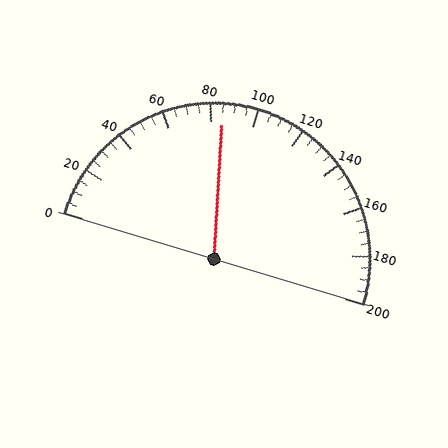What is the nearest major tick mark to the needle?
The nearest major tick mark is 80.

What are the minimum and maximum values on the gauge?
The gauge ranges from 0 to 200.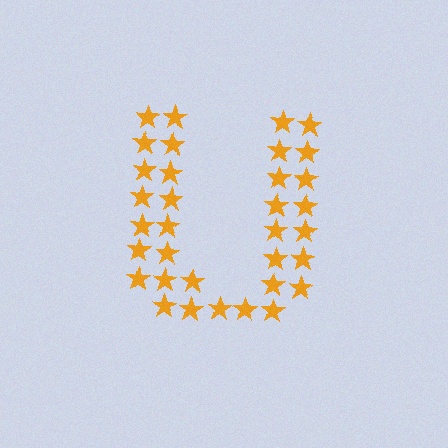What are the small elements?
The small elements are stars.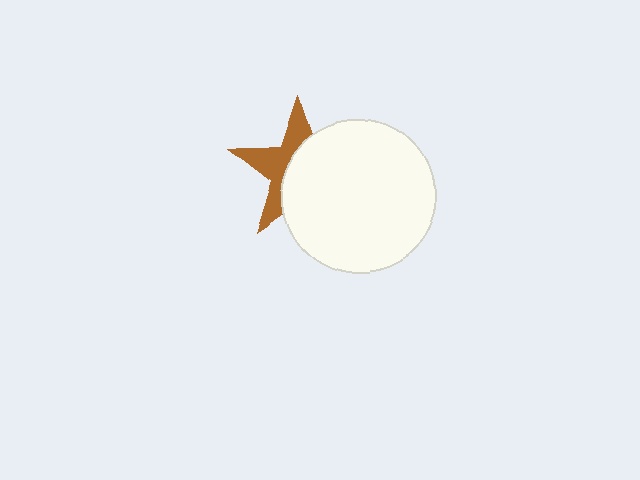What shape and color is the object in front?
The object in front is a white circle.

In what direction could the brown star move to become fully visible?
The brown star could move left. That would shift it out from behind the white circle entirely.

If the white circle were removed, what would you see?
You would see the complete brown star.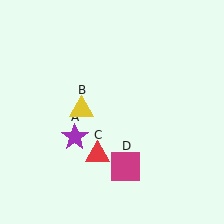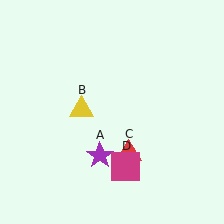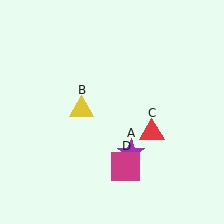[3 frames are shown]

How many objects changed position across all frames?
2 objects changed position: purple star (object A), red triangle (object C).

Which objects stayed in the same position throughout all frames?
Yellow triangle (object B) and magenta square (object D) remained stationary.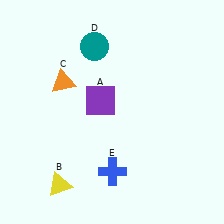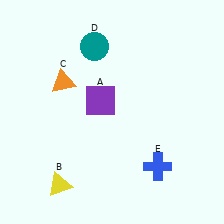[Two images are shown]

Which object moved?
The blue cross (E) moved right.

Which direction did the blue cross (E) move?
The blue cross (E) moved right.